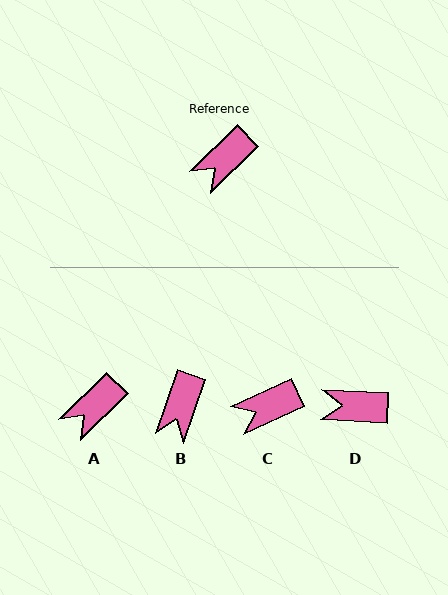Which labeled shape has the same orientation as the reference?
A.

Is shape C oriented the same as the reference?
No, it is off by about 20 degrees.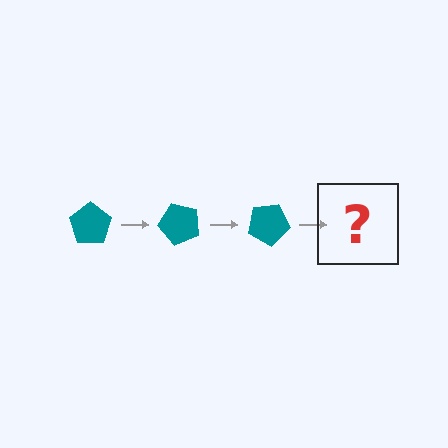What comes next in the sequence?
The next element should be a teal pentagon rotated 150 degrees.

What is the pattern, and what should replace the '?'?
The pattern is that the pentagon rotates 50 degrees each step. The '?' should be a teal pentagon rotated 150 degrees.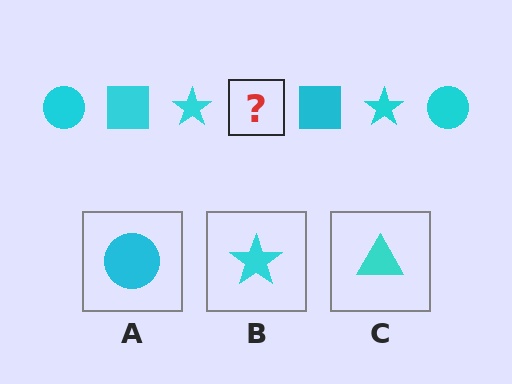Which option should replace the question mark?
Option A.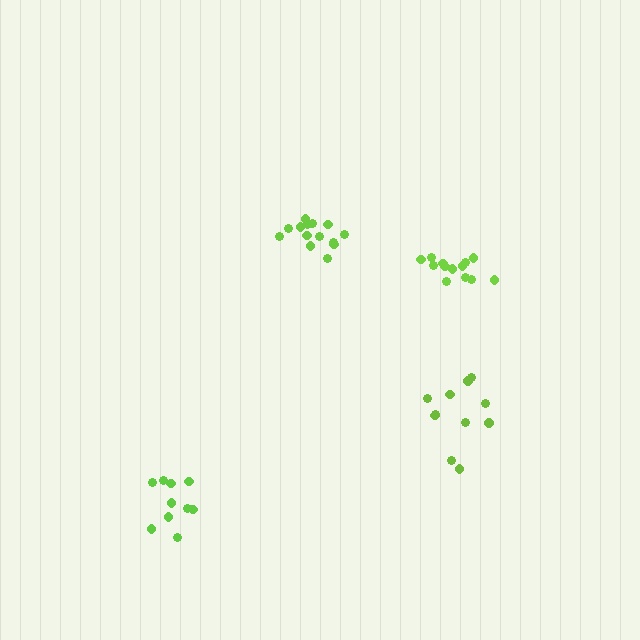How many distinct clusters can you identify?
There are 4 distinct clusters.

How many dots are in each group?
Group 1: 14 dots, Group 2: 13 dots, Group 3: 10 dots, Group 4: 11 dots (48 total).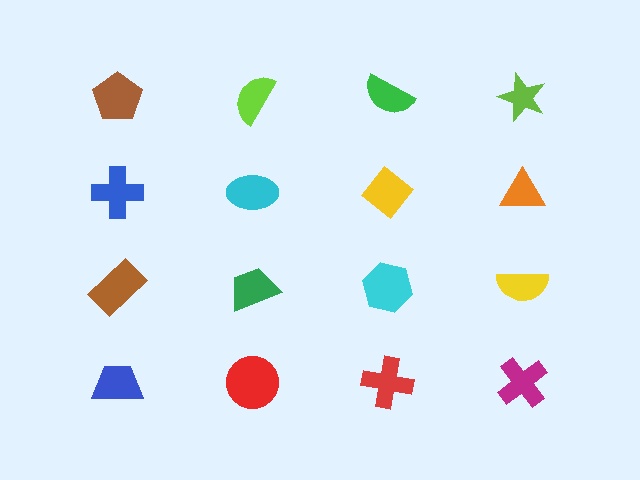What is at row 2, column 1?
A blue cross.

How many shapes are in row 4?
4 shapes.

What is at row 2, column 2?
A cyan ellipse.